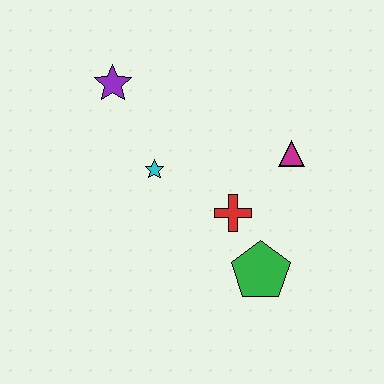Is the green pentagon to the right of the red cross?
Yes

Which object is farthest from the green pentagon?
The purple star is farthest from the green pentagon.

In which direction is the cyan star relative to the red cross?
The cyan star is to the left of the red cross.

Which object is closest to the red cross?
The green pentagon is closest to the red cross.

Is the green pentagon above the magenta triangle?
No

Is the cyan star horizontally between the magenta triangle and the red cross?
No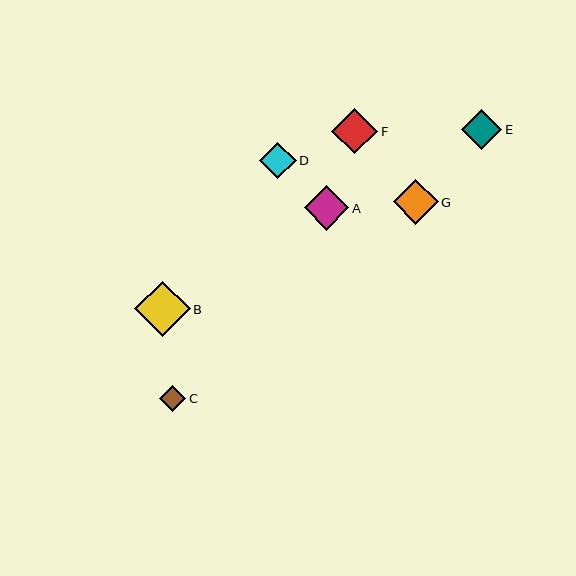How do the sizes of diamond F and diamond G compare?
Diamond F and diamond G are approximately the same size.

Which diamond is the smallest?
Diamond C is the smallest with a size of approximately 26 pixels.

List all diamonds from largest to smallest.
From largest to smallest: B, F, G, A, E, D, C.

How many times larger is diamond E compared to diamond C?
Diamond E is approximately 1.5 times the size of diamond C.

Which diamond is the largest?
Diamond B is the largest with a size of approximately 55 pixels.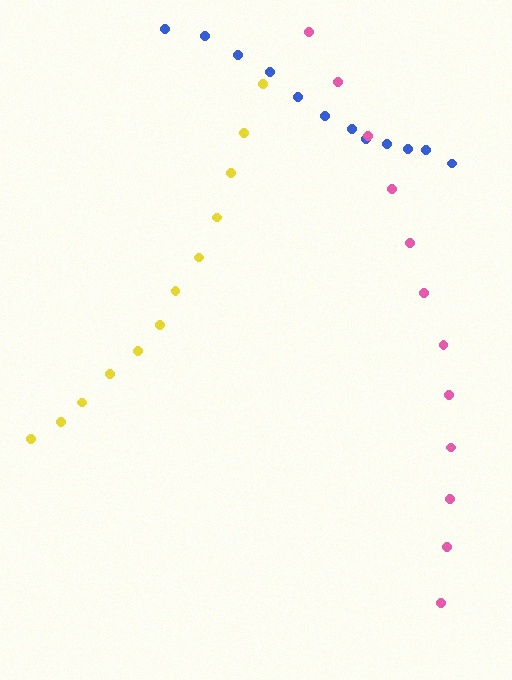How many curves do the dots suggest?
There are 3 distinct paths.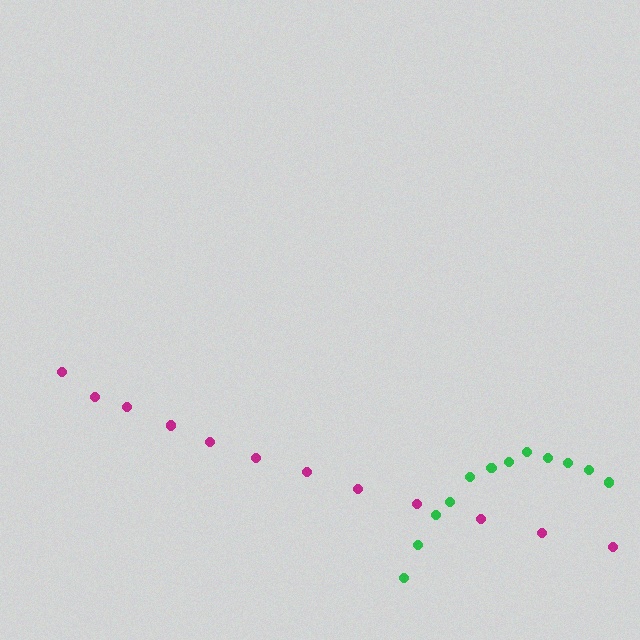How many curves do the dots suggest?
There are 2 distinct paths.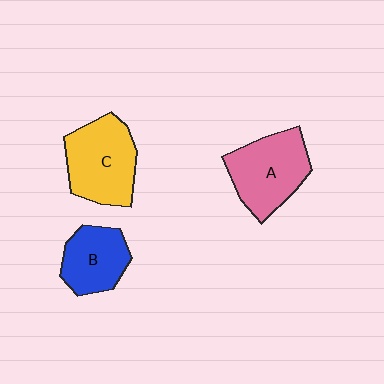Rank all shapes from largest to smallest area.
From largest to smallest: C (yellow), A (pink), B (blue).